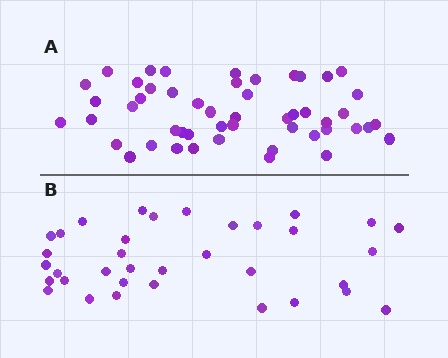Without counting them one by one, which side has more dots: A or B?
Region A (the top region) has more dots.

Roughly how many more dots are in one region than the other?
Region A has approximately 15 more dots than region B.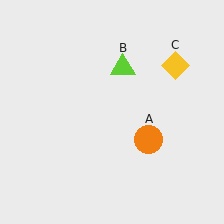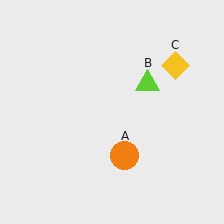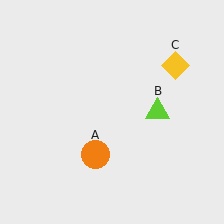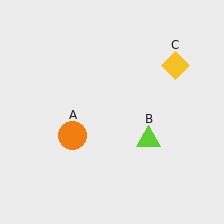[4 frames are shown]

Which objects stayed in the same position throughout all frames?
Yellow diamond (object C) remained stationary.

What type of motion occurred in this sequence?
The orange circle (object A), lime triangle (object B) rotated clockwise around the center of the scene.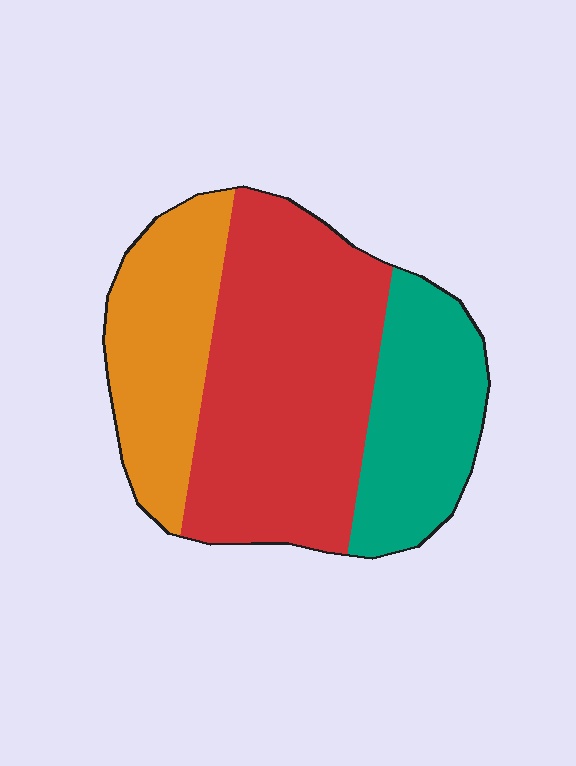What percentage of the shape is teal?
Teal takes up less than a quarter of the shape.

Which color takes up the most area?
Red, at roughly 50%.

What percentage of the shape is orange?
Orange takes up about one quarter (1/4) of the shape.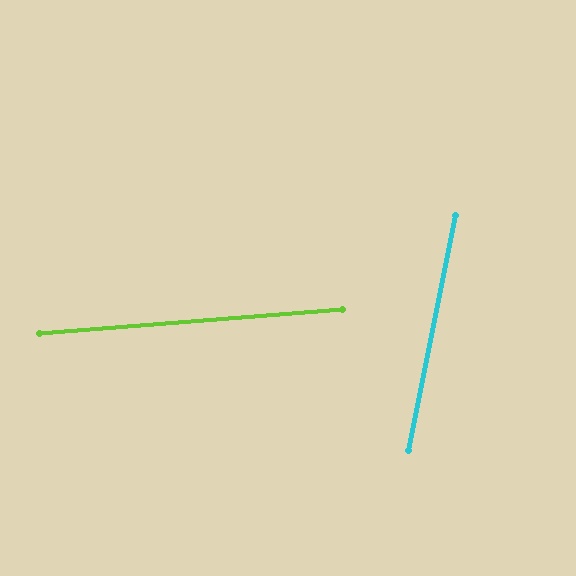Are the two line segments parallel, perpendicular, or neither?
Neither parallel nor perpendicular — they differ by about 74°.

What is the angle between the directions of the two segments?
Approximately 74 degrees.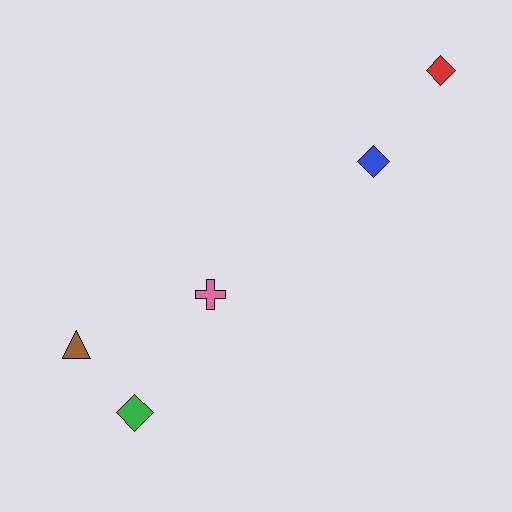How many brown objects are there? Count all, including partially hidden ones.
There is 1 brown object.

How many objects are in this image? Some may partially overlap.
There are 5 objects.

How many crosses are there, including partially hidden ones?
There is 1 cross.